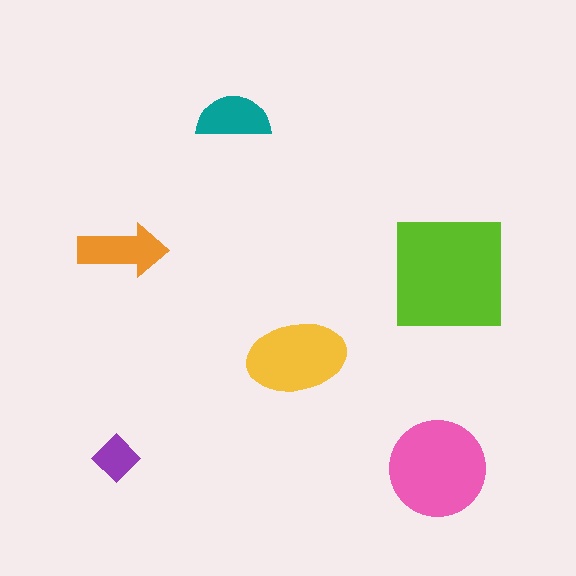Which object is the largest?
The lime square.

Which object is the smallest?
The purple diamond.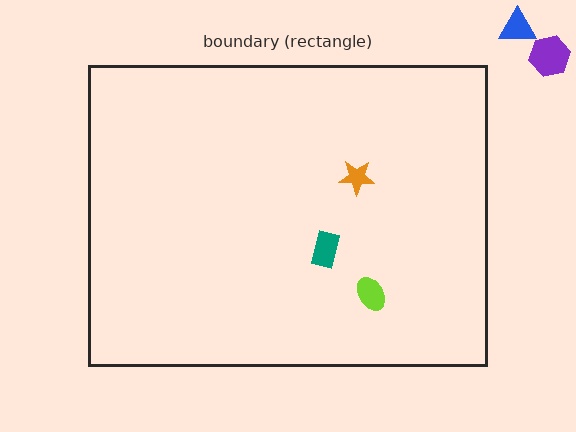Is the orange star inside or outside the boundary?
Inside.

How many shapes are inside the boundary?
3 inside, 2 outside.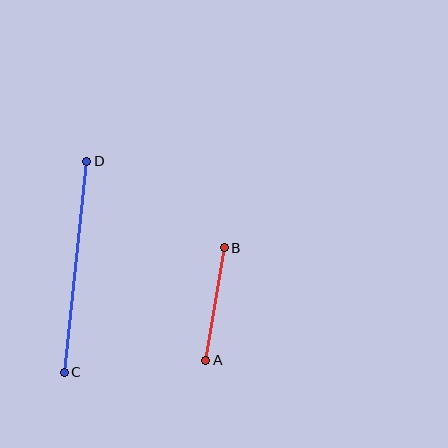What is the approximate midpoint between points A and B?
The midpoint is at approximately (215, 304) pixels.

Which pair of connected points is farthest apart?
Points C and D are farthest apart.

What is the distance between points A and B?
The distance is approximately 114 pixels.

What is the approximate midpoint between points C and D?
The midpoint is at approximately (75, 267) pixels.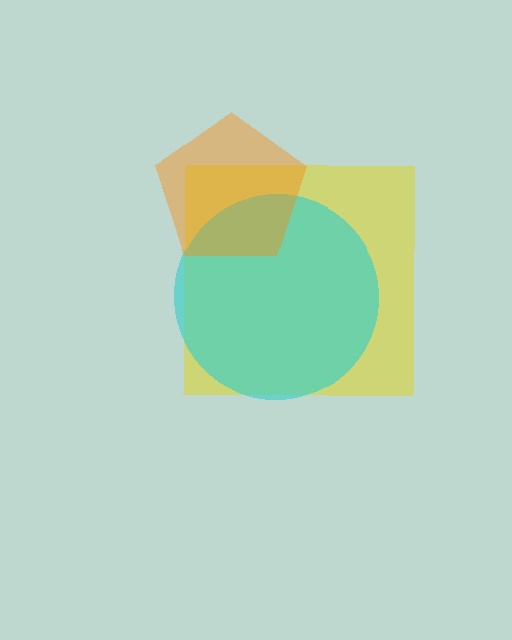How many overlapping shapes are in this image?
There are 3 overlapping shapes in the image.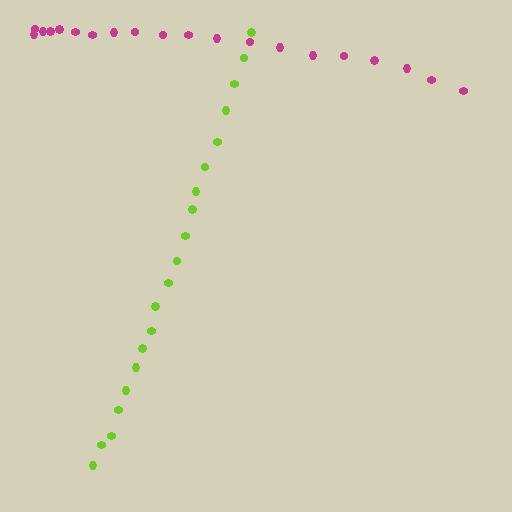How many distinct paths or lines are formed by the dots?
There are 2 distinct paths.